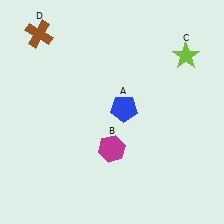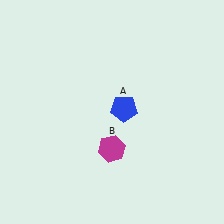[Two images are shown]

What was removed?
The brown cross (D), the lime star (C) were removed in Image 2.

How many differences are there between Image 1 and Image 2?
There are 2 differences between the two images.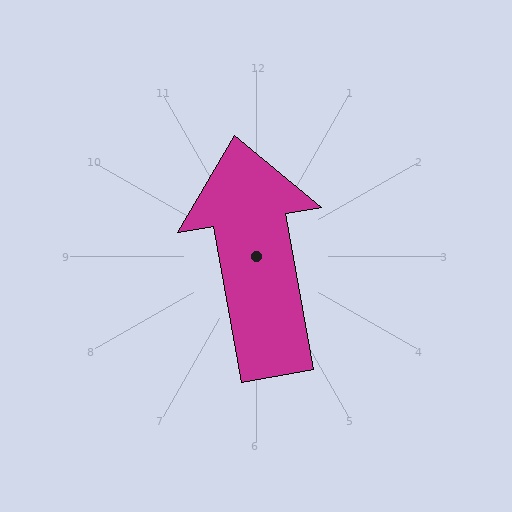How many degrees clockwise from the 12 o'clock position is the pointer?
Approximately 350 degrees.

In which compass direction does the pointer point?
North.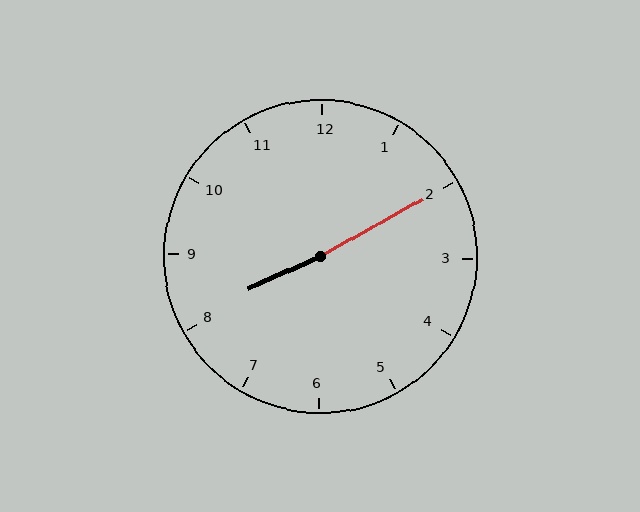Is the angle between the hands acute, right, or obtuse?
It is obtuse.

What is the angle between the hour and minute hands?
Approximately 175 degrees.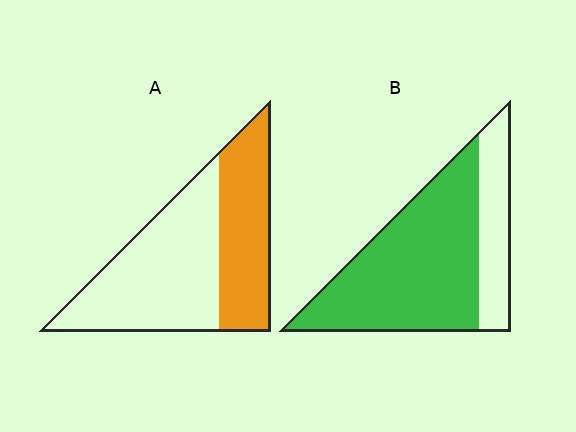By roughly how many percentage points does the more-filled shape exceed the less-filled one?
By roughly 35 percentage points (B over A).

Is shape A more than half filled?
No.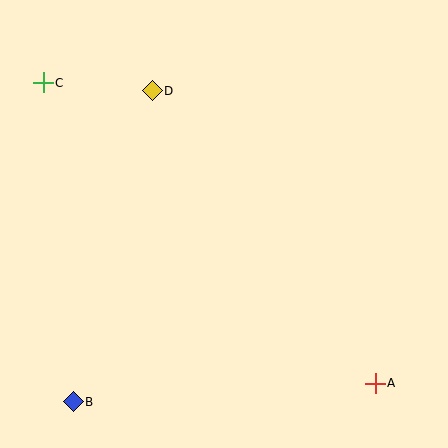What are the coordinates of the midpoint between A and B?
The midpoint between A and B is at (224, 392).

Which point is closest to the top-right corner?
Point D is closest to the top-right corner.